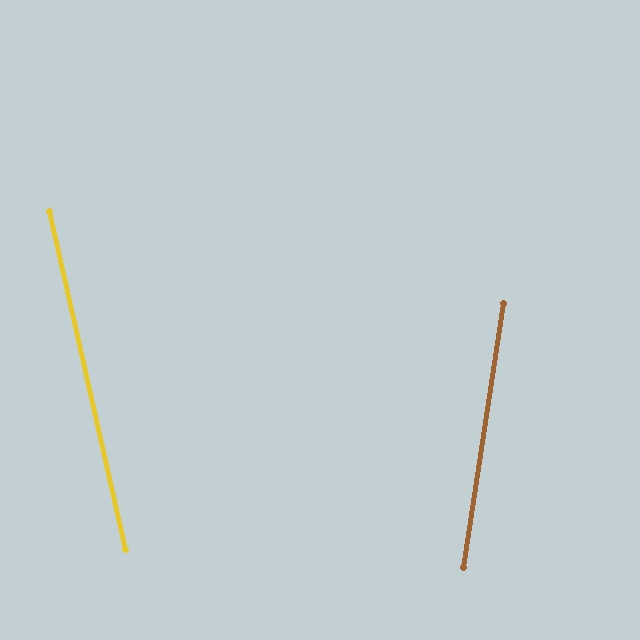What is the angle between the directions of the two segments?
Approximately 21 degrees.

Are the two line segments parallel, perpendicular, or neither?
Neither parallel nor perpendicular — they differ by about 21°.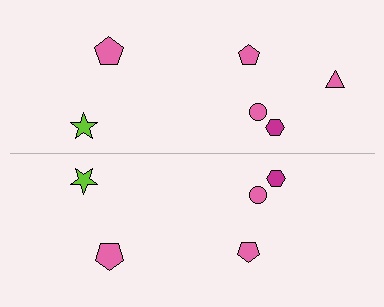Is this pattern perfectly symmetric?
No, the pattern is not perfectly symmetric. A pink triangle is missing from the bottom side.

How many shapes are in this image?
There are 11 shapes in this image.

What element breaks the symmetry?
A pink triangle is missing from the bottom side.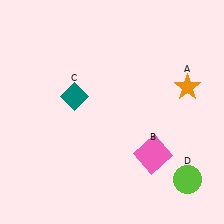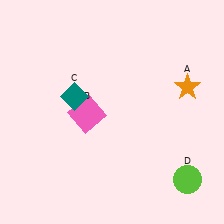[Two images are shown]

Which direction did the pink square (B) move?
The pink square (B) moved left.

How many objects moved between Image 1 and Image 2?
1 object moved between the two images.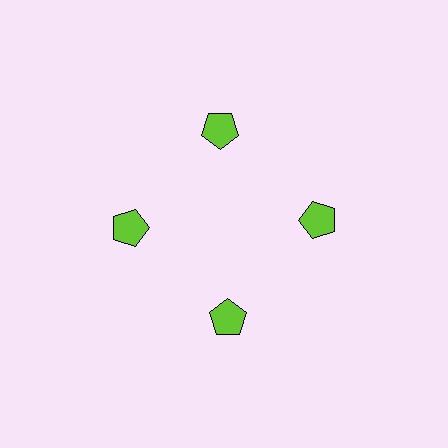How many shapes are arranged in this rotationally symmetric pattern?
There are 4 shapes, arranged in 4 groups of 1.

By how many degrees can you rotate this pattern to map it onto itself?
The pattern maps onto itself every 90 degrees of rotation.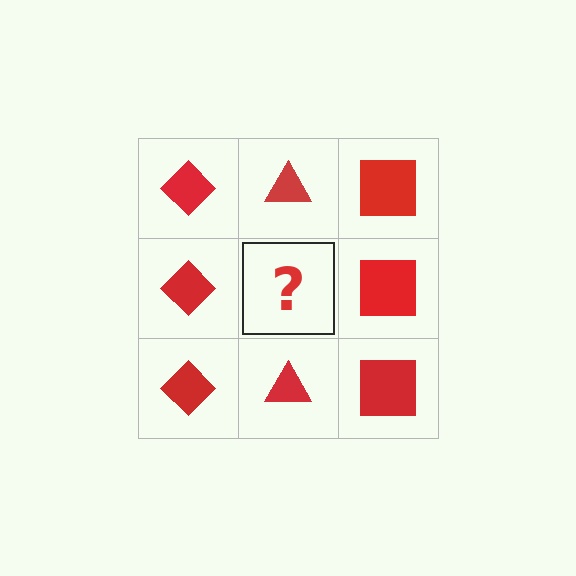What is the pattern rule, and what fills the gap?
The rule is that each column has a consistent shape. The gap should be filled with a red triangle.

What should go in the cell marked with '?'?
The missing cell should contain a red triangle.